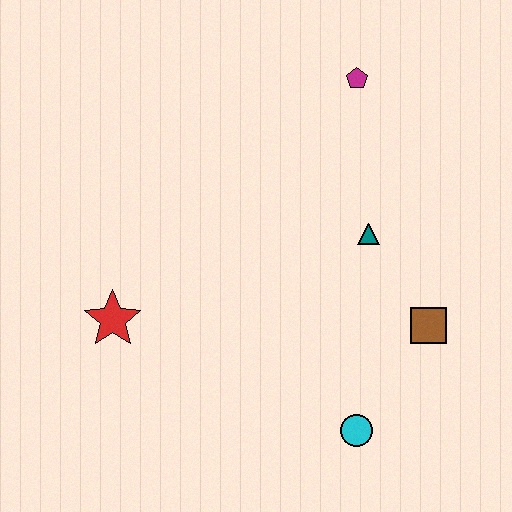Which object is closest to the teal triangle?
The brown square is closest to the teal triangle.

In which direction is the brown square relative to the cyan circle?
The brown square is above the cyan circle.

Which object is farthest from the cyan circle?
The magenta pentagon is farthest from the cyan circle.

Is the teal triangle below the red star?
No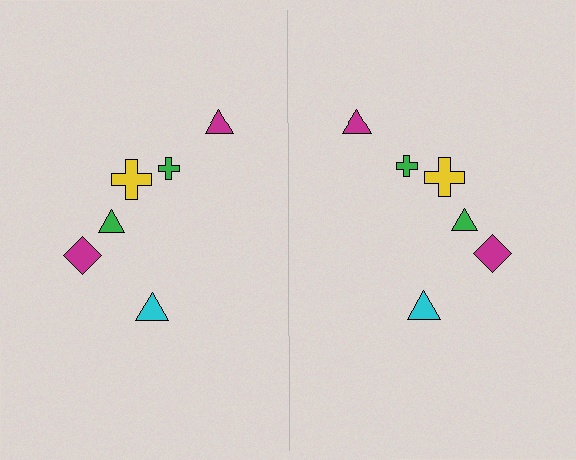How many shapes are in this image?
There are 12 shapes in this image.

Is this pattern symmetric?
Yes, this pattern has bilateral (reflection) symmetry.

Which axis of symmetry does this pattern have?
The pattern has a vertical axis of symmetry running through the center of the image.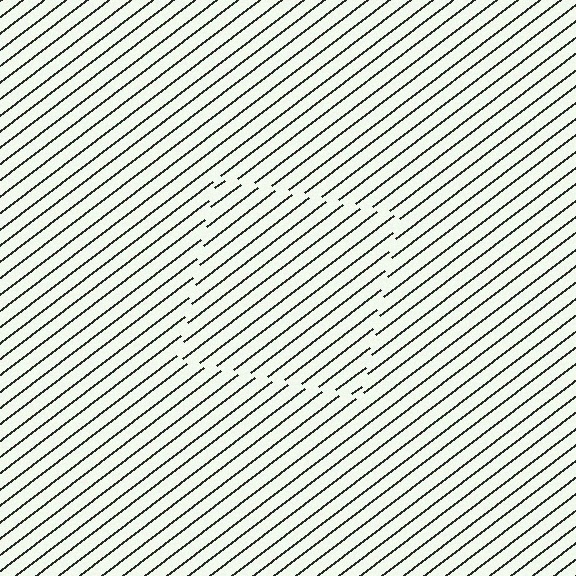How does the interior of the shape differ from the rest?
The interior of the shape contains the same grating, shifted by half a period — the contour is defined by the phase discontinuity where line-ends from the inner and outer gratings abut.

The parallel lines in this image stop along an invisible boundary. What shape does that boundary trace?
An illusory square. The interior of the shape contains the same grating, shifted by half a period — the contour is defined by the phase discontinuity where line-ends from the inner and outer gratings abut.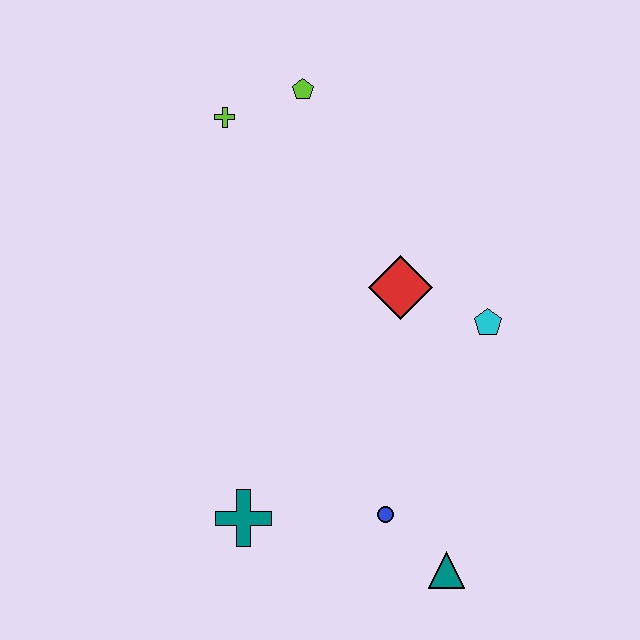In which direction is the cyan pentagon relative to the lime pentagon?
The cyan pentagon is below the lime pentagon.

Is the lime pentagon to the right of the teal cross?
Yes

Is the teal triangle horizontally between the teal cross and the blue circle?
No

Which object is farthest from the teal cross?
The lime pentagon is farthest from the teal cross.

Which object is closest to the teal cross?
The blue circle is closest to the teal cross.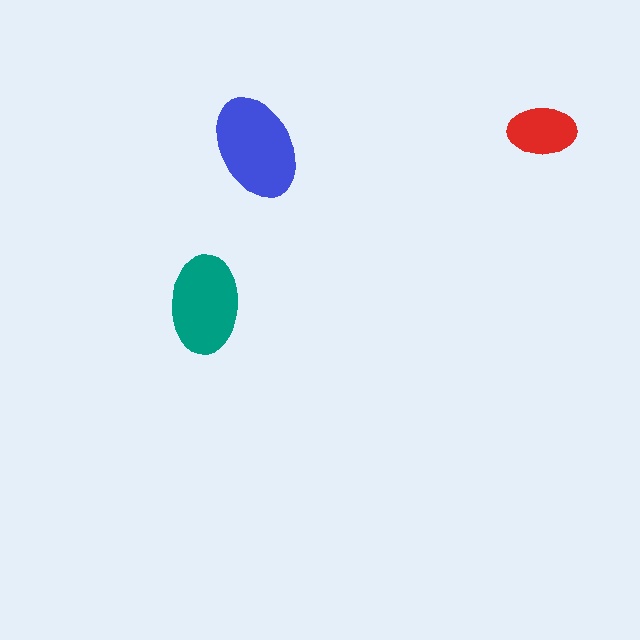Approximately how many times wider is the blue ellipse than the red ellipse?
About 1.5 times wider.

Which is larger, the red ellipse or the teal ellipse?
The teal one.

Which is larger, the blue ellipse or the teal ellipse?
The blue one.